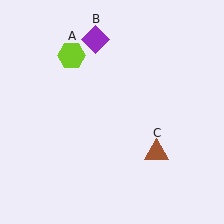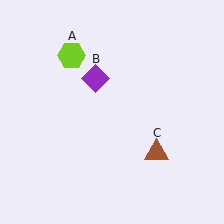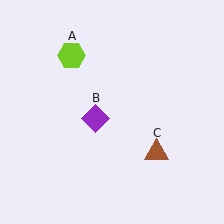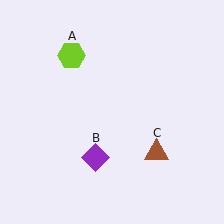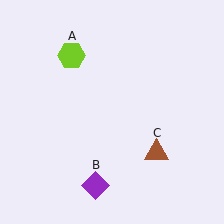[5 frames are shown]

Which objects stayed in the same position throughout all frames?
Lime hexagon (object A) and brown triangle (object C) remained stationary.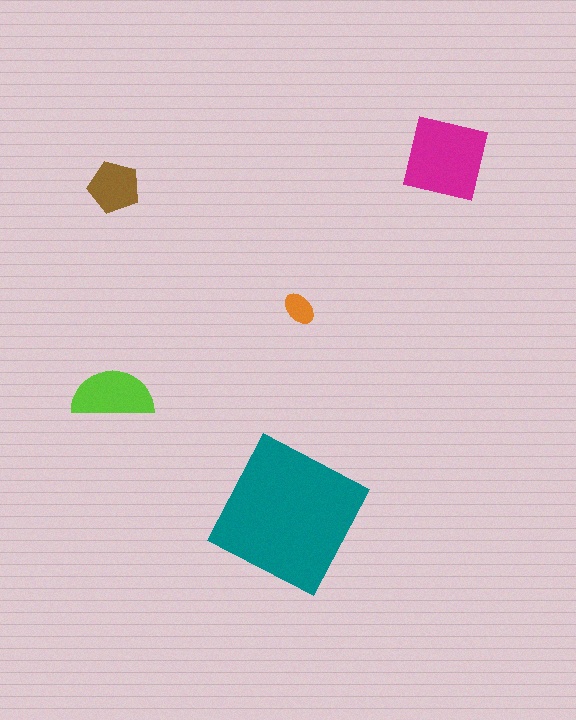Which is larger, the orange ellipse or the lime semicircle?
The lime semicircle.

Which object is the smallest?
The orange ellipse.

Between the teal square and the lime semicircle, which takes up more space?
The teal square.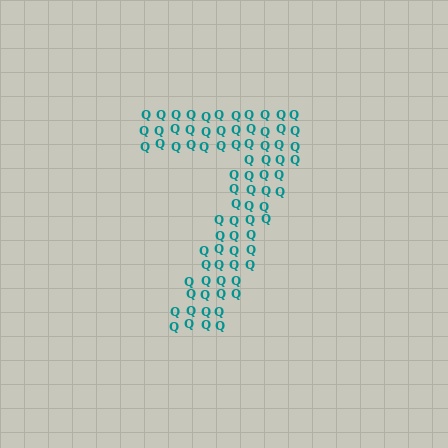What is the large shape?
The large shape is the digit 7.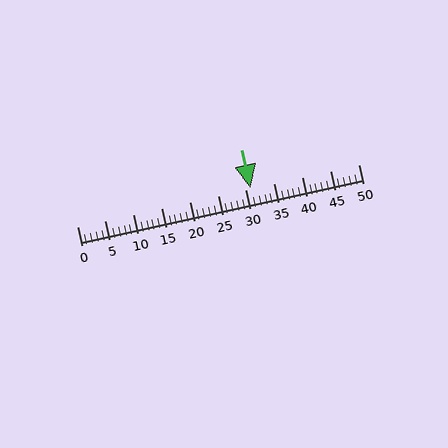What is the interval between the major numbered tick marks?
The major tick marks are spaced 5 units apart.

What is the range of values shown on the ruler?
The ruler shows values from 0 to 50.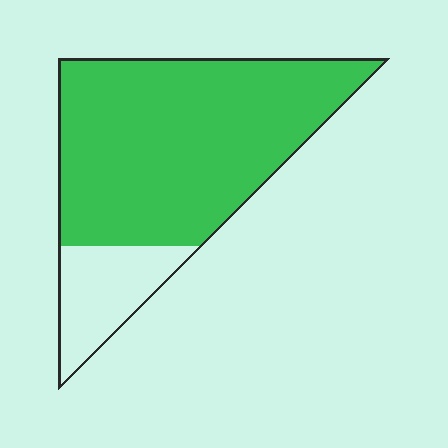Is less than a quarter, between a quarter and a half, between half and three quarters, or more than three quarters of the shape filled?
More than three quarters.